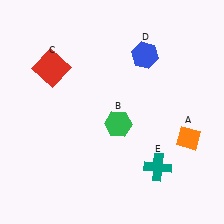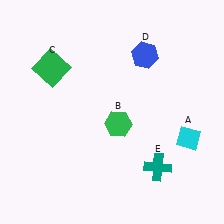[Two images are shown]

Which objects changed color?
A changed from orange to cyan. C changed from red to green.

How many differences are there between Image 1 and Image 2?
There are 2 differences between the two images.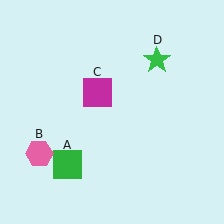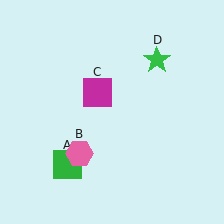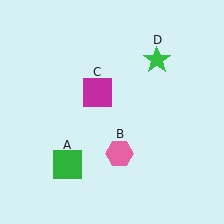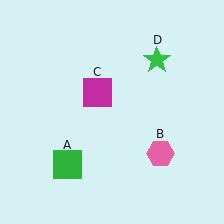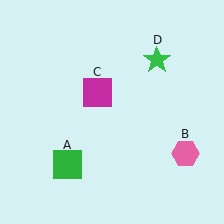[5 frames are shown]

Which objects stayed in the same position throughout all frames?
Green square (object A) and magenta square (object C) and green star (object D) remained stationary.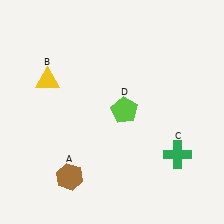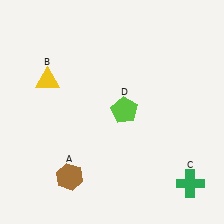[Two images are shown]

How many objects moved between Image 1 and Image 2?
1 object moved between the two images.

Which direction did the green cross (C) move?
The green cross (C) moved down.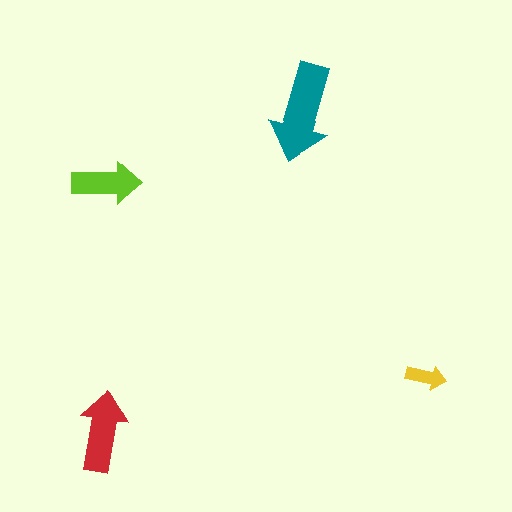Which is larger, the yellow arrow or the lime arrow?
The lime one.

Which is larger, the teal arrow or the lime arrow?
The teal one.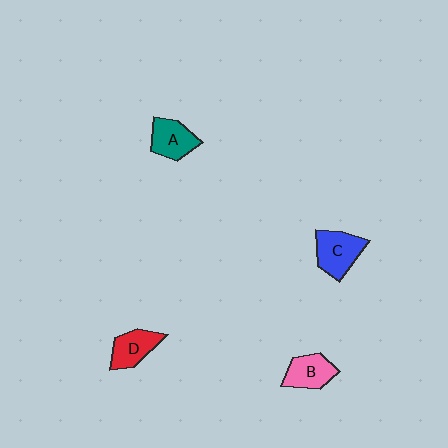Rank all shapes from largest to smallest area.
From largest to smallest: C (blue), A (teal), B (pink), D (red).